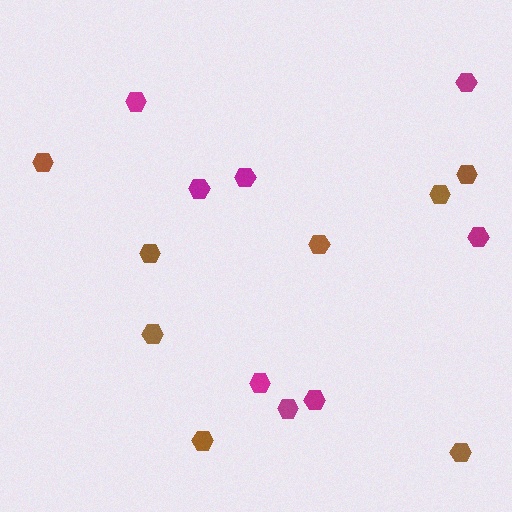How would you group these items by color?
There are 2 groups: one group of magenta hexagons (8) and one group of brown hexagons (8).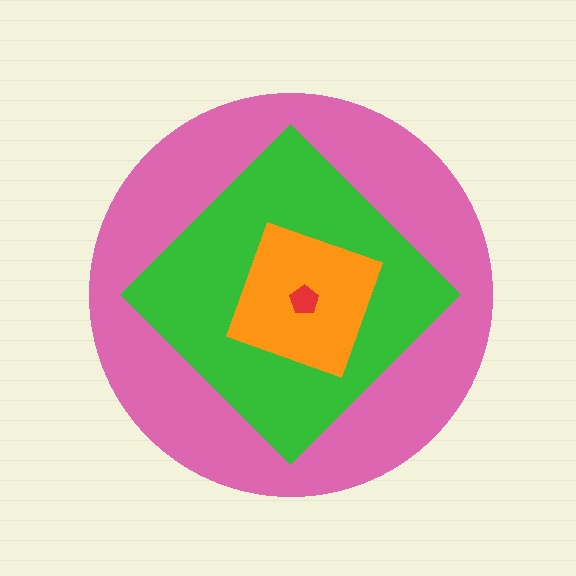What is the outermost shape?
The pink circle.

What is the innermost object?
The red pentagon.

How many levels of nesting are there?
4.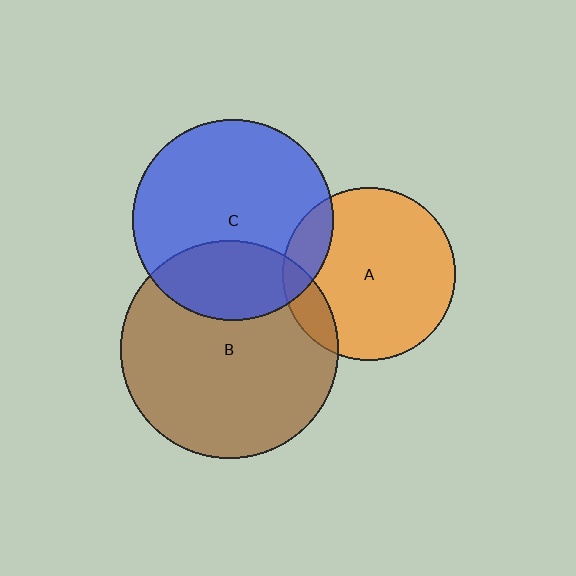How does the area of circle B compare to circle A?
Approximately 1.6 times.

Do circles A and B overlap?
Yes.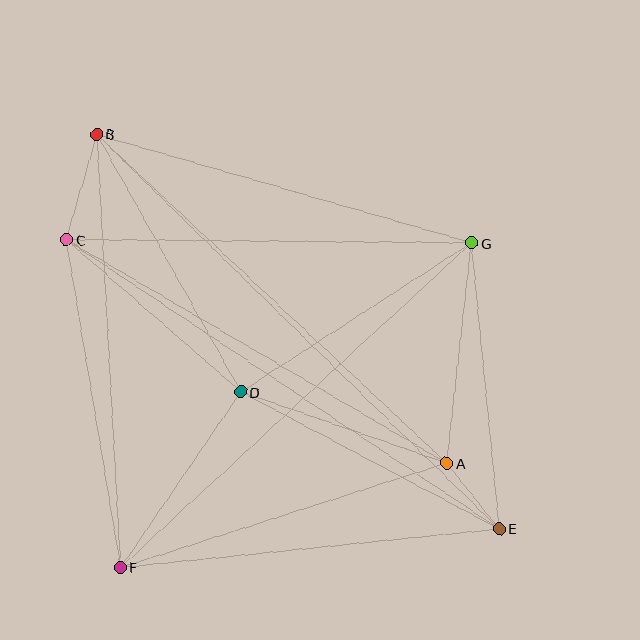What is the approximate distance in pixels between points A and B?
The distance between A and B is approximately 481 pixels.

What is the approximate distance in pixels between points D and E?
The distance between D and E is approximately 292 pixels.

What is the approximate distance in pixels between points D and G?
The distance between D and G is approximately 275 pixels.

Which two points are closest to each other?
Points A and E are closest to each other.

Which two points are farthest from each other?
Points B and E are farthest from each other.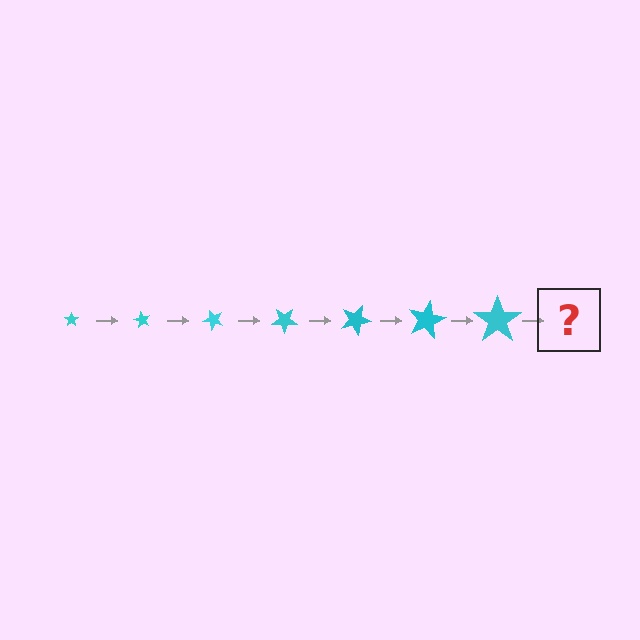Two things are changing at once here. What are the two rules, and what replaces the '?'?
The two rules are that the star grows larger each step and it rotates 60 degrees each step. The '?' should be a star, larger than the previous one and rotated 420 degrees from the start.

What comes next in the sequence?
The next element should be a star, larger than the previous one and rotated 420 degrees from the start.